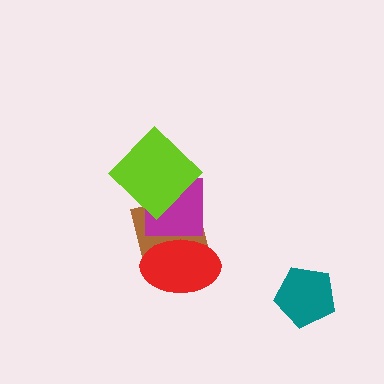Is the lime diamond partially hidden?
No, no other shape covers it.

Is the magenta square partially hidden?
Yes, it is partially covered by another shape.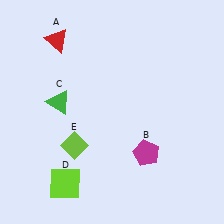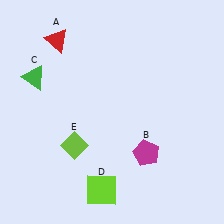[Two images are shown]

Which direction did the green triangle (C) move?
The green triangle (C) moved left.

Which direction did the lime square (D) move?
The lime square (D) moved right.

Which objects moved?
The objects that moved are: the green triangle (C), the lime square (D).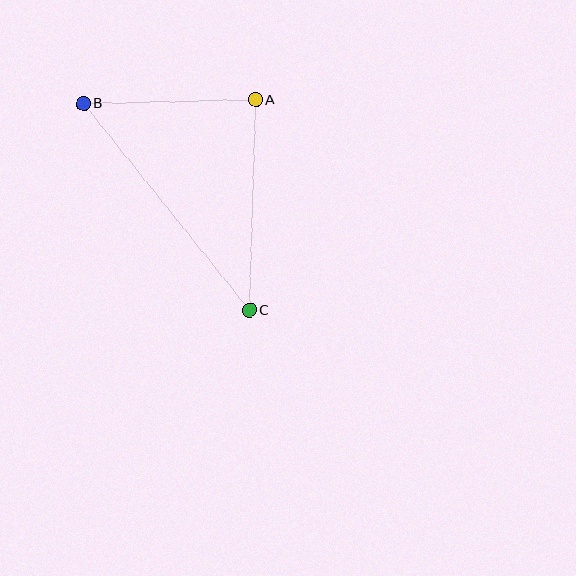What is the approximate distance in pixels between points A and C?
The distance between A and C is approximately 211 pixels.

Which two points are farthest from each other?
Points B and C are farthest from each other.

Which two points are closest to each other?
Points A and B are closest to each other.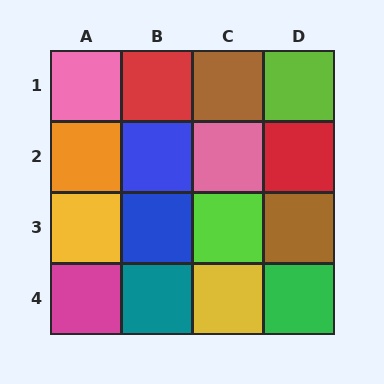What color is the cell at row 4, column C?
Yellow.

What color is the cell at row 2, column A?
Orange.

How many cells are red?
2 cells are red.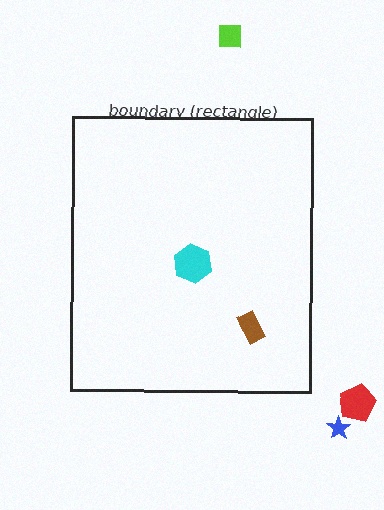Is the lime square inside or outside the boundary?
Outside.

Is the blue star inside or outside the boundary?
Outside.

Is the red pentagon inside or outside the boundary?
Outside.